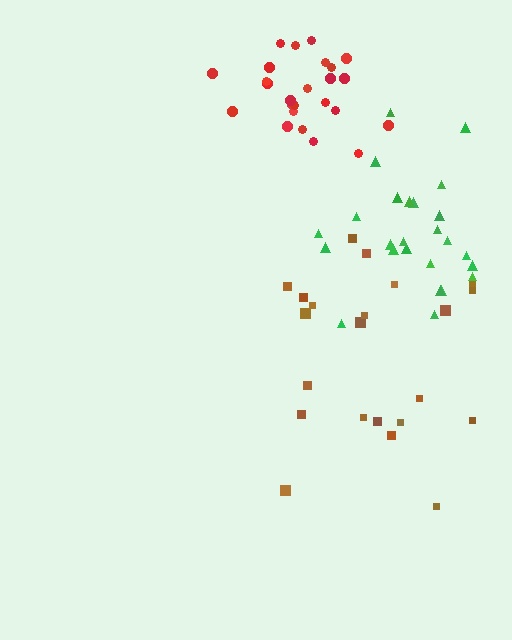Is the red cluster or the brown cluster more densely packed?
Red.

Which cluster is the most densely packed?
Red.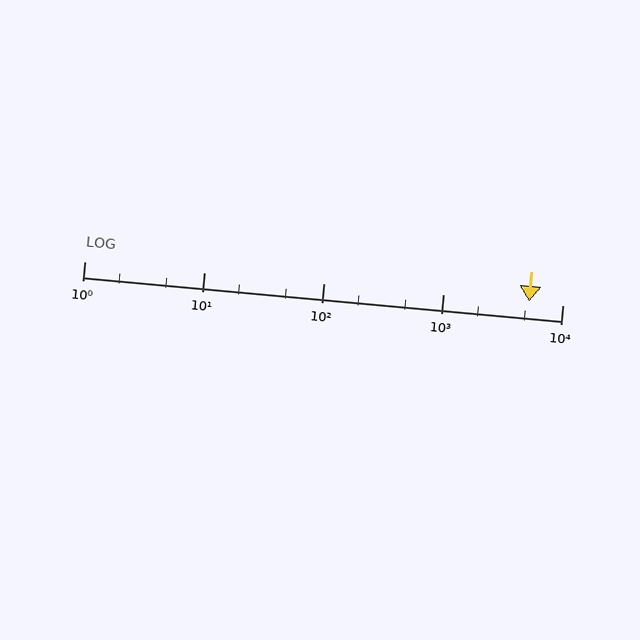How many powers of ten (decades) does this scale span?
The scale spans 4 decades, from 1 to 10000.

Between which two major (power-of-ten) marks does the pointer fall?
The pointer is between 1000 and 10000.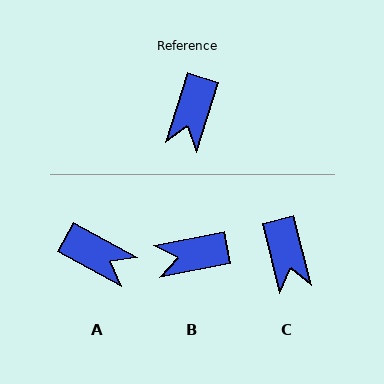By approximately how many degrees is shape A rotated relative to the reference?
Approximately 79 degrees counter-clockwise.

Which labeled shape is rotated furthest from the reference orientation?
A, about 79 degrees away.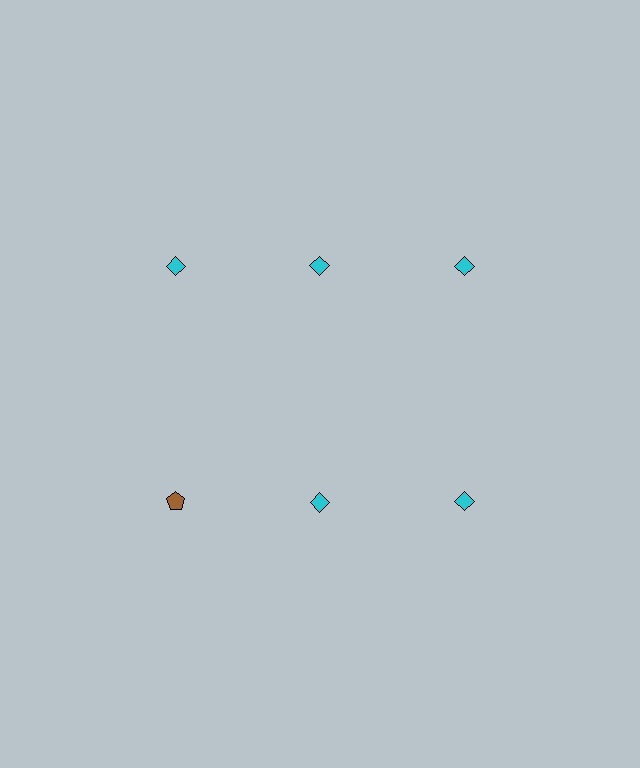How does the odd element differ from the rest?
It differs in both color (brown instead of cyan) and shape (pentagon instead of diamond).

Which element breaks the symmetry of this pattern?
The brown pentagon in the second row, leftmost column breaks the symmetry. All other shapes are cyan diamonds.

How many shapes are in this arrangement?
There are 6 shapes arranged in a grid pattern.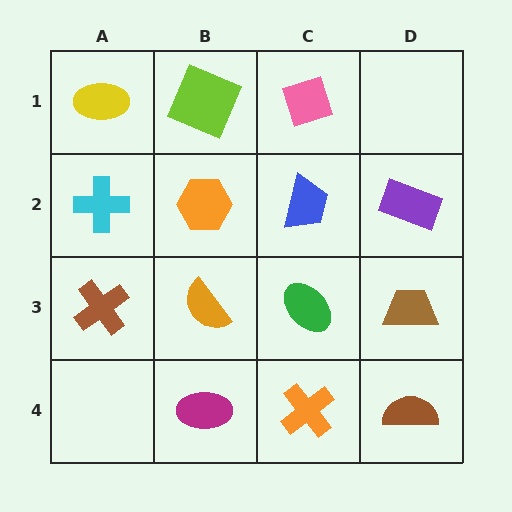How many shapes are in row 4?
3 shapes.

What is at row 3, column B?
An orange semicircle.